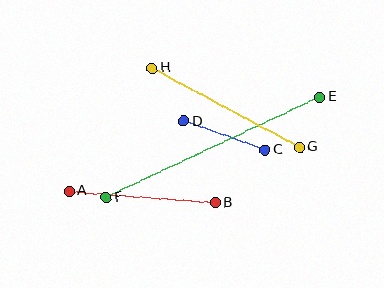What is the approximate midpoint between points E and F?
The midpoint is at approximately (213, 147) pixels.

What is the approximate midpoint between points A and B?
The midpoint is at approximately (142, 197) pixels.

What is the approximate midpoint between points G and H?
The midpoint is at approximately (226, 107) pixels.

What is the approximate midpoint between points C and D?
The midpoint is at approximately (224, 136) pixels.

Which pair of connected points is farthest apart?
Points E and F are farthest apart.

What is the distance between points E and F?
The distance is approximately 236 pixels.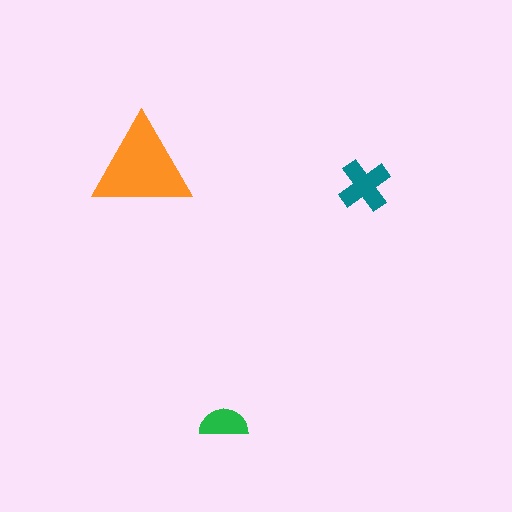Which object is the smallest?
The green semicircle.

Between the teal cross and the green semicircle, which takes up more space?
The teal cross.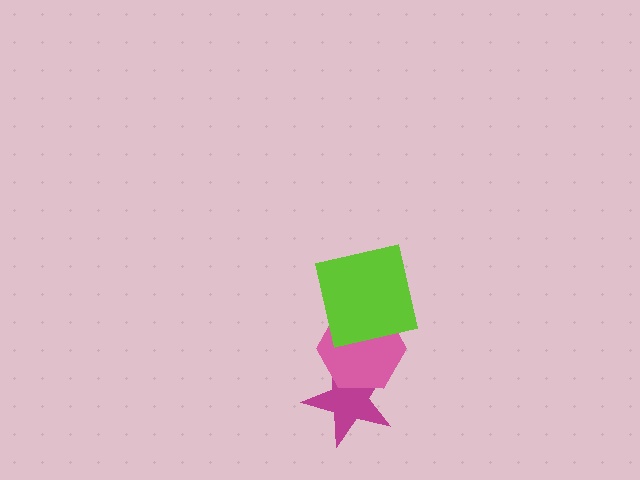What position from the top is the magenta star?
The magenta star is 3rd from the top.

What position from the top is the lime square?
The lime square is 1st from the top.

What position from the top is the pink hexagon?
The pink hexagon is 2nd from the top.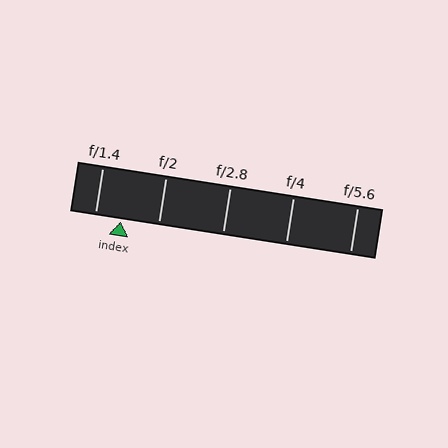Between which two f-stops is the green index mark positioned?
The index mark is between f/1.4 and f/2.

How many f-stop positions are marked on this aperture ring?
There are 5 f-stop positions marked.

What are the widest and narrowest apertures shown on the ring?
The widest aperture shown is f/1.4 and the narrowest is f/5.6.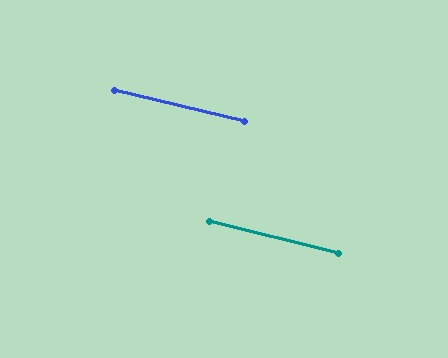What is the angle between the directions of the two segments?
Approximately 0 degrees.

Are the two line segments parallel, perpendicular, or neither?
Parallel — their directions differ by only 0.1°.